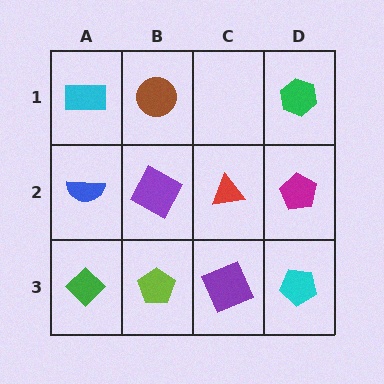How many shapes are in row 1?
3 shapes.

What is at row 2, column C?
A red triangle.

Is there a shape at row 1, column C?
No, that cell is empty.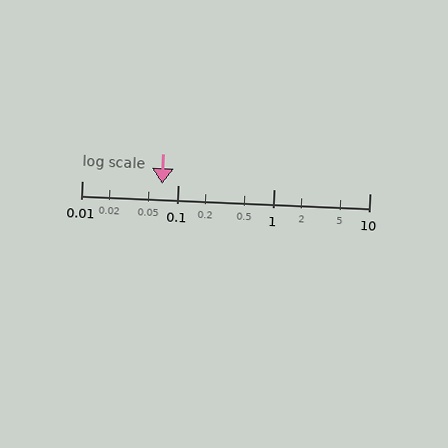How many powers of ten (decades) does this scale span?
The scale spans 3 decades, from 0.01 to 10.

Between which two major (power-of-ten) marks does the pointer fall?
The pointer is between 0.01 and 0.1.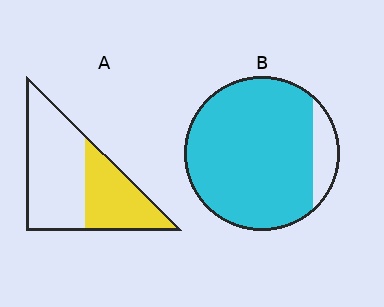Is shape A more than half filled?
No.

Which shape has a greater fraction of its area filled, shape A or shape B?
Shape B.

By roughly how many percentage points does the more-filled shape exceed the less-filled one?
By roughly 50 percentage points (B over A).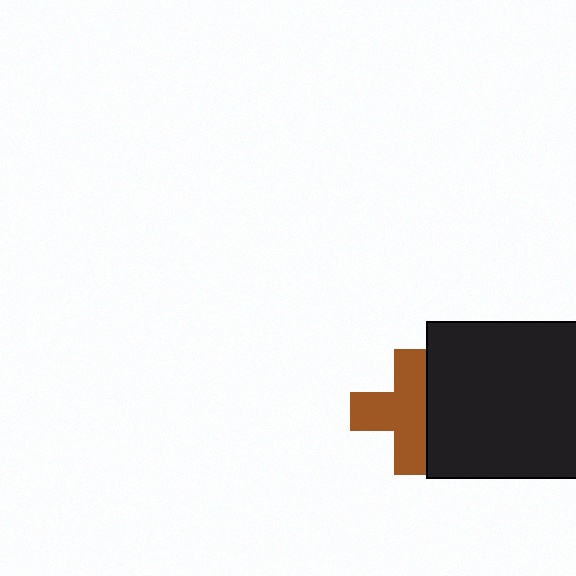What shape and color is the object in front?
The object in front is a black square.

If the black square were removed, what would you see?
You would see the complete brown cross.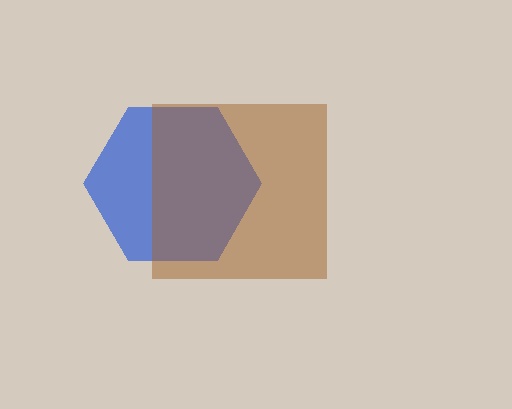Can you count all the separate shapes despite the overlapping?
Yes, there are 2 separate shapes.